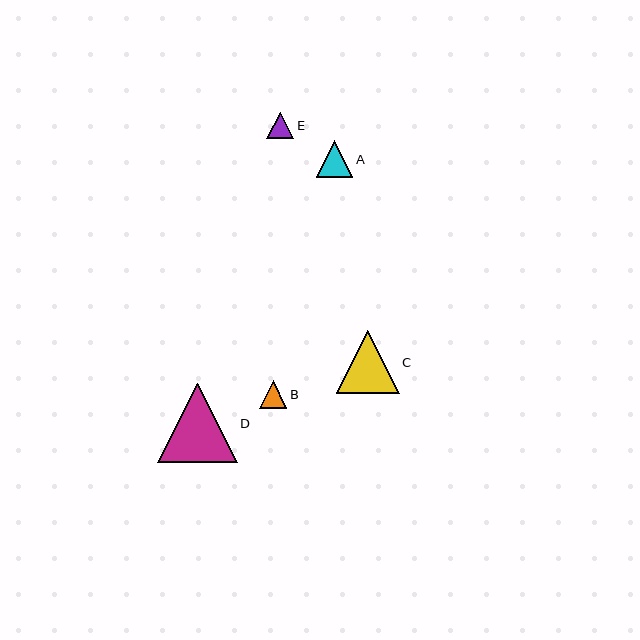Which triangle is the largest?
Triangle D is the largest with a size of approximately 79 pixels.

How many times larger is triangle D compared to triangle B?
Triangle D is approximately 2.9 times the size of triangle B.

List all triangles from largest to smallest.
From largest to smallest: D, C, A, B, E.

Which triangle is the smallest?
Triangle E is the smallest with a size of approximately 27 pixels.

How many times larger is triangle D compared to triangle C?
Triangle D is approximately 1.3 times the size of triangle C.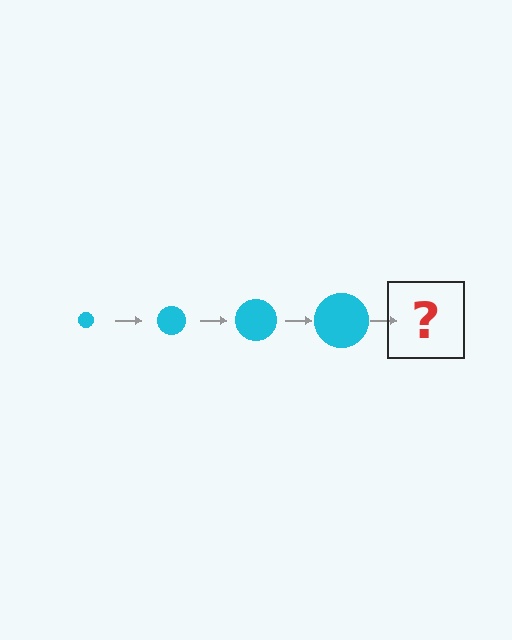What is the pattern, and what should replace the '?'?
The pattern is that the circle gets progressively larger each step. The '?' should be a cyan circle, larger than the previous one.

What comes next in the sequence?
The next element should be a cyan circle, larger than the previous one.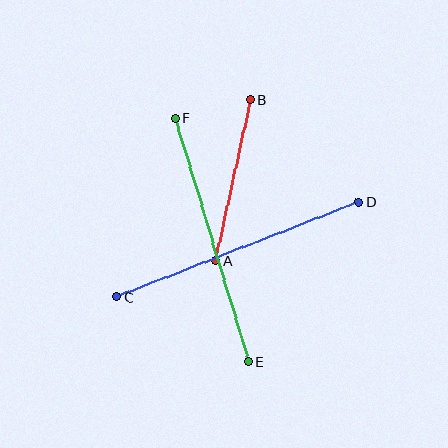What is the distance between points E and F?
The distance is approximately 254 pixels.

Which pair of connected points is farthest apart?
Points C and D are farthest apart.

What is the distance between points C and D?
The distance is approximately 260 pixels.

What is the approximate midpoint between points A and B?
The midpoint is at approximately (233, 180) pixels.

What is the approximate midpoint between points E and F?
The midpoint is at approximately (212, 240) pixels.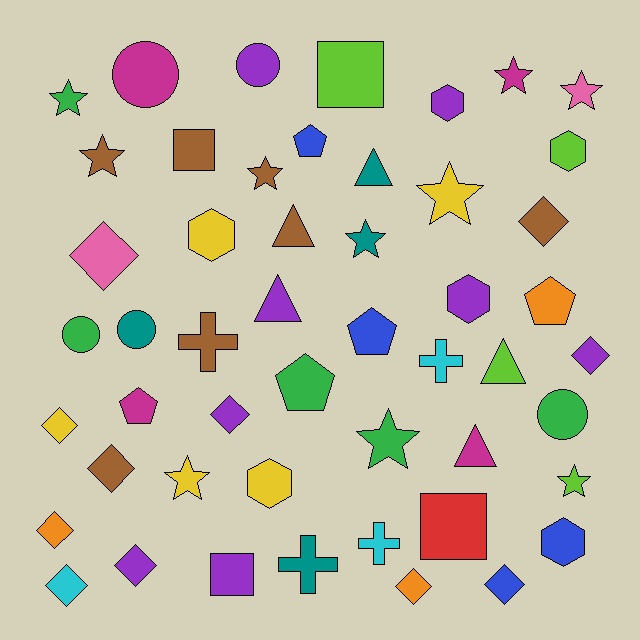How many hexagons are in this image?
There are 6 hexagons.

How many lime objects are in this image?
There are 4 lime objects.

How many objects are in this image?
There are 50 objects.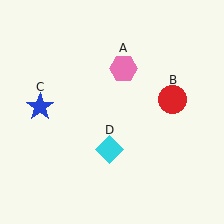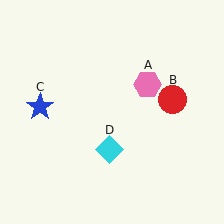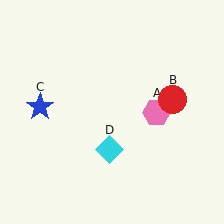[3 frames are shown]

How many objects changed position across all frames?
1 object changed position: pink hexagon (object A).